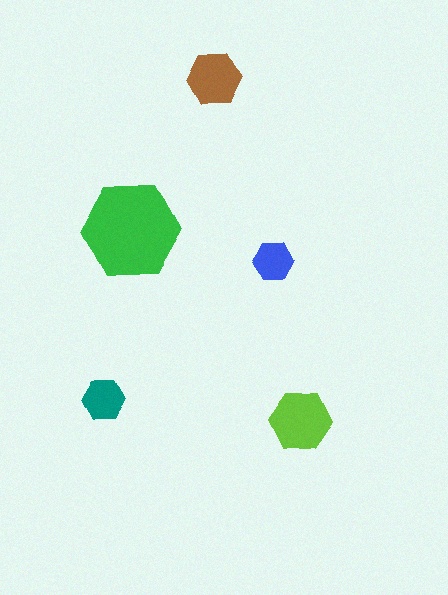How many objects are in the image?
There are 5 objects in the image.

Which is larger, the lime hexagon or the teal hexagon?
The lime one.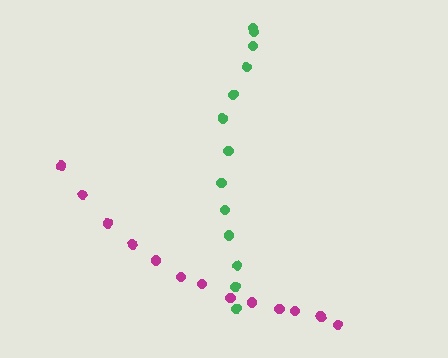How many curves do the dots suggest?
There are 2 distinct paths.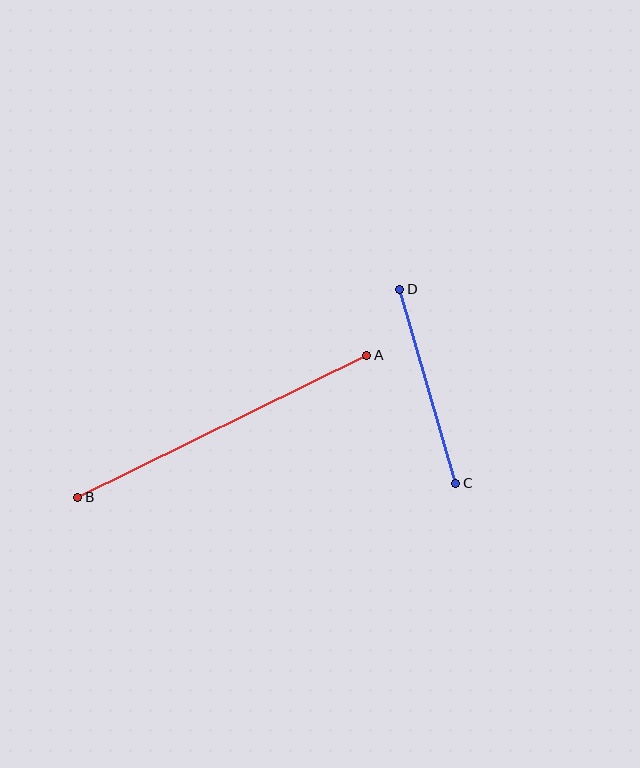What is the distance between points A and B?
The distance is approximately 322 pixels.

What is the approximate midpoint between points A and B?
The midpoint is at approximately (222, 426) pixels.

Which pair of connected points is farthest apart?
Points A and B are farthest apart.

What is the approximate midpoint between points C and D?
The midpoint is at approximately (428, 386) pixels.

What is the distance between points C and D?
The distance is approximately 201 pixels.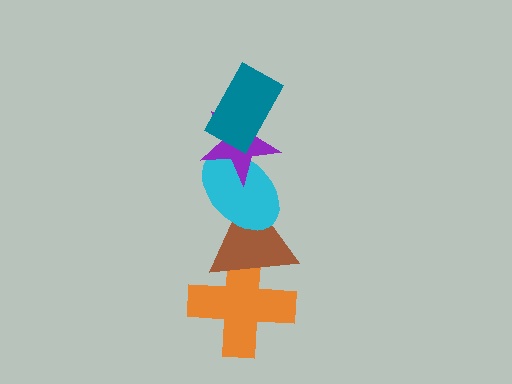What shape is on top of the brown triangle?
The cyan ellipse is on top of the brown triangle.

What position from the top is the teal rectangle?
The teal rectangle is 1st from the top.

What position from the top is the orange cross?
The orange cross is 5th from the top.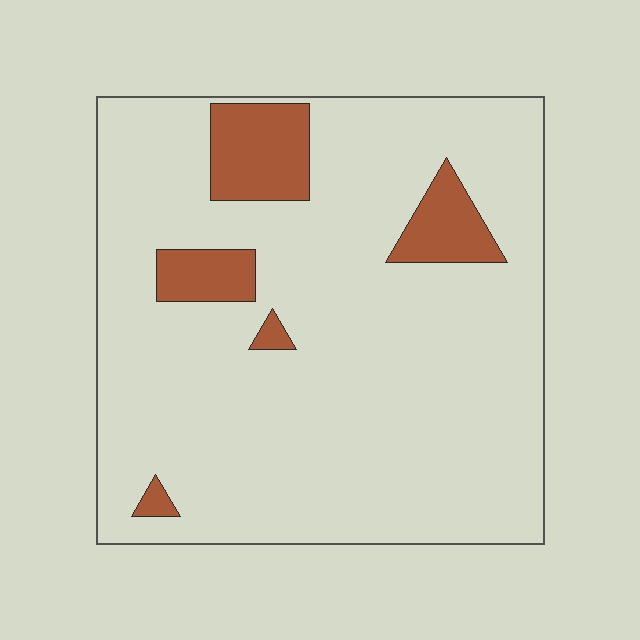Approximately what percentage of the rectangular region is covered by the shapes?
Approximately 10%.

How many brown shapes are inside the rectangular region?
5.